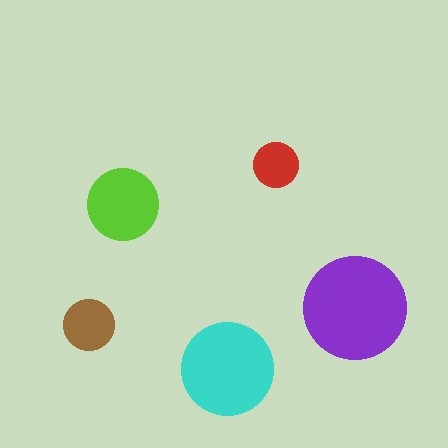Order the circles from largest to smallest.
the purple one, the cyan one, the lime one, the brown one, the red one.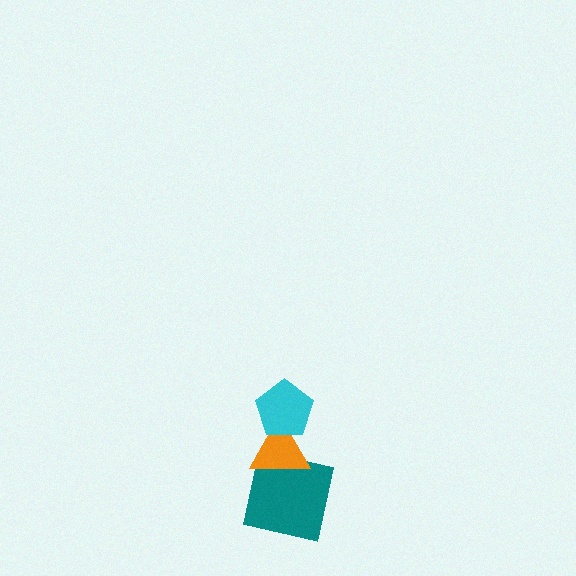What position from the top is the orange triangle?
The orange triangle is 2nd from the top.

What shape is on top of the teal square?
The orange triangle is on top of the teal square.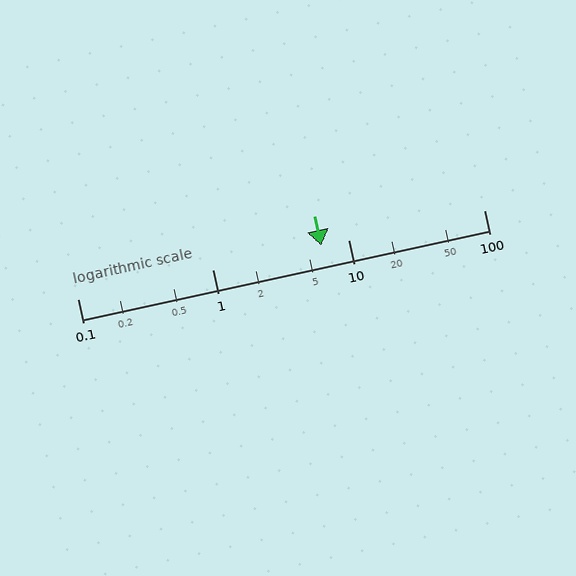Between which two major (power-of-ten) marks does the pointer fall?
The pointer is between 1 and 10.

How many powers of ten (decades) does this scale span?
The scale spans 3 decades, from 0.1 to 100.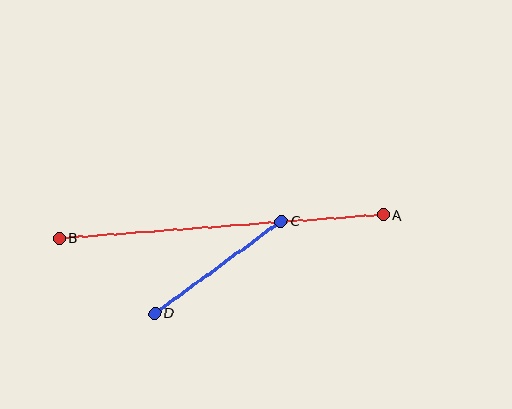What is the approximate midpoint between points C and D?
The midpoint is at approximately (218, 267) pixels.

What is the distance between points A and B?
The distance is approximately 325 pixels.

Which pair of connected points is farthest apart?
Points A and B are farthest apart.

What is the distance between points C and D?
The distance is approximately 156 pixels.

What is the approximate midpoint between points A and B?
The midpoint is at approximately (221, 226) pixels.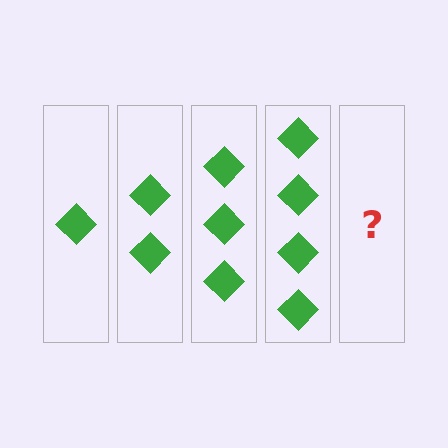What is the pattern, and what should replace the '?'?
The pattern is that each step adds one more diamond. The '?' should be 5 diamonds.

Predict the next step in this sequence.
The next step is 5 diamonds.